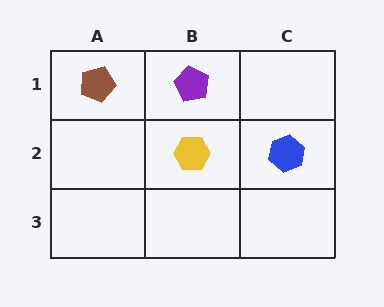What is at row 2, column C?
A blue hexagon.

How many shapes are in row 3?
0 shapes.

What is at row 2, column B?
A yellow hexagon.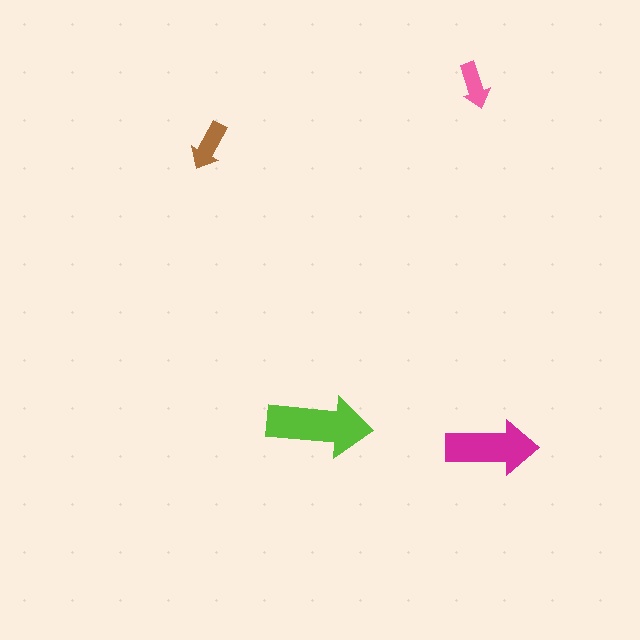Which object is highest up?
The pink arrow is topmost.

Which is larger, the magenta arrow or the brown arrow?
The magenta one.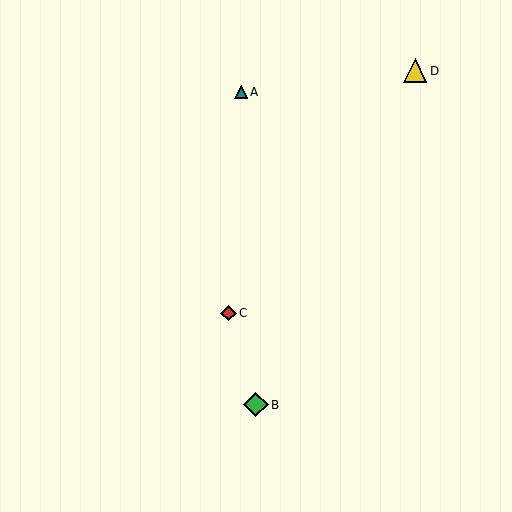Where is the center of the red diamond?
The center of the red diamond is at (229, 313).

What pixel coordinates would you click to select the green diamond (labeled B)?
Click at (256, 405) to select the green diamond B.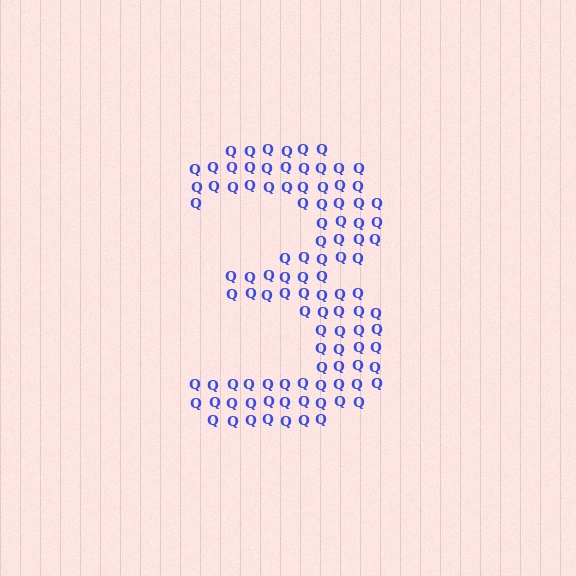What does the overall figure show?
The overall figure shows the digit 3.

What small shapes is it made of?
It is made of small letter Q's.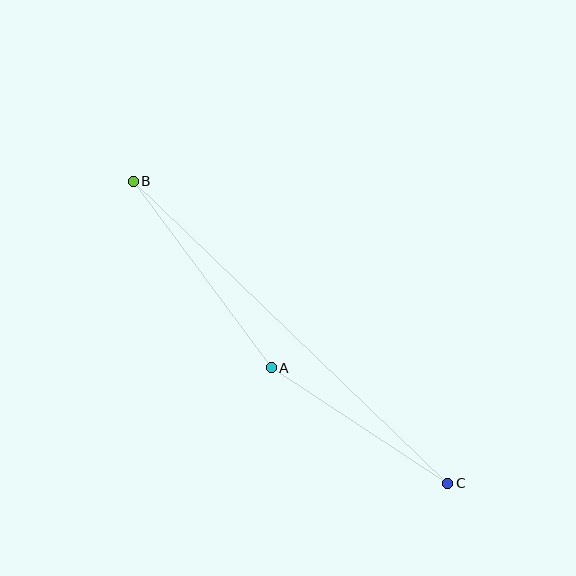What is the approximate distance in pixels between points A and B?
The distance between A and B is approximately 232 pixels.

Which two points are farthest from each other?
Points B and C are farthest from each other.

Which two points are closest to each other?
Points A and C are closest to each other.